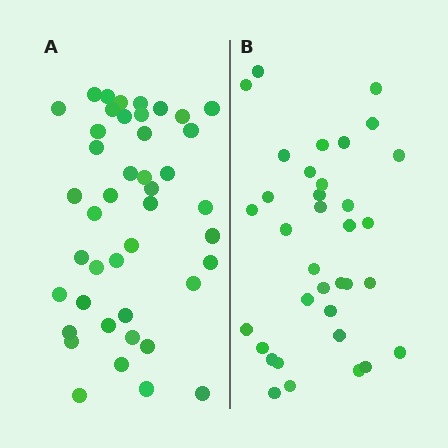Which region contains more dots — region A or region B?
Region A (the left region) has more dots.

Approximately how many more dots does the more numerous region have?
Region A has roughly 8 or so more dots than region B.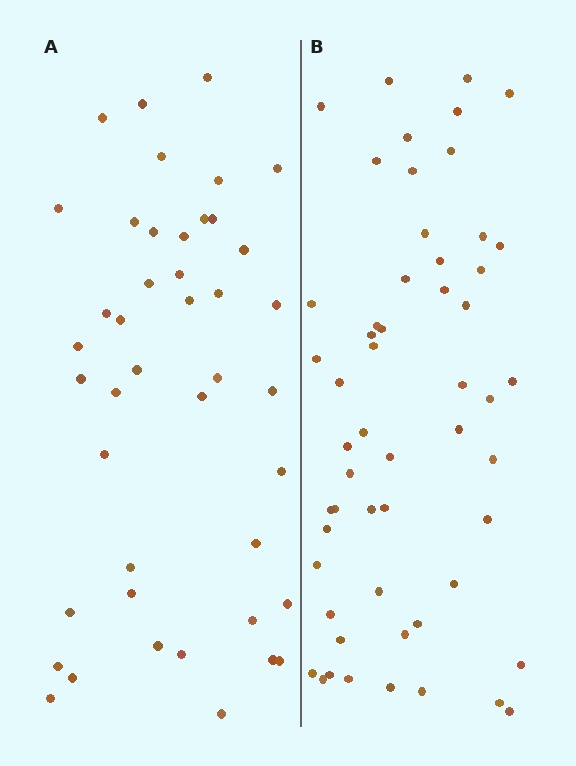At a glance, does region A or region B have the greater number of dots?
Region B (the right region) has more dots.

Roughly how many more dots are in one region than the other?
Region B has roughly 12 or so more dots than region A.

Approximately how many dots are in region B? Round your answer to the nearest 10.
About 60 dots. (The exact count is 55, which rounds to 60.)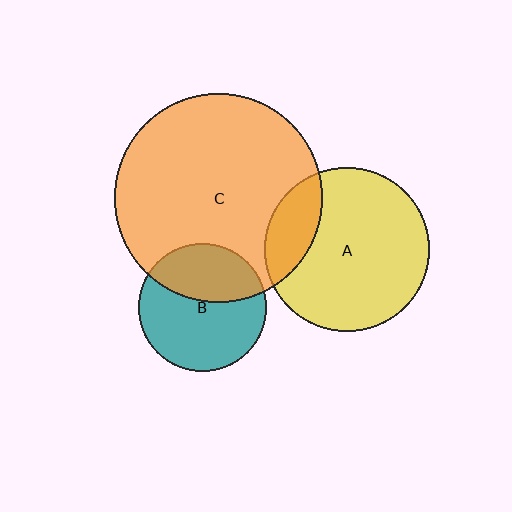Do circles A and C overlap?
Yes.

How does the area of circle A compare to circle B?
Approximately 1.7 times.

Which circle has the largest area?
Circle C (orange).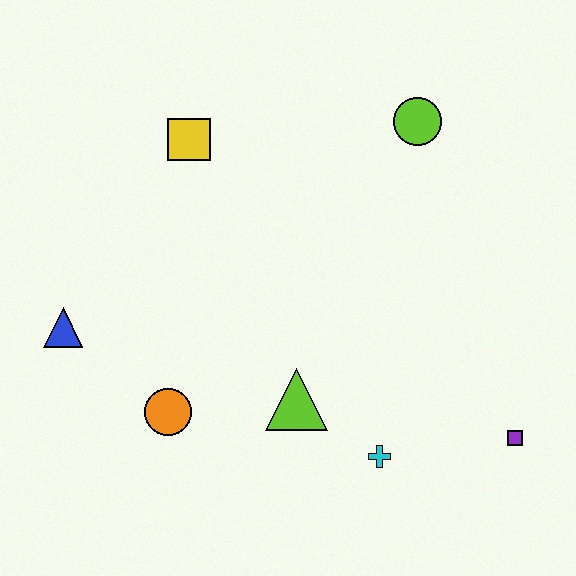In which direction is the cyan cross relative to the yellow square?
The cyan cross is below the yellow square.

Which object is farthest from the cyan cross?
The yellow square is farthest from the cyan cross.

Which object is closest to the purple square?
The cyan cross is closest to the purple square.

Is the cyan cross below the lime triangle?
Yes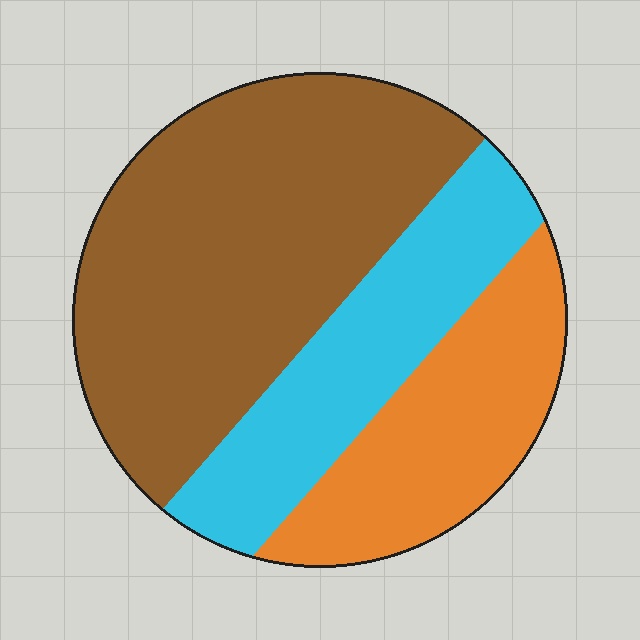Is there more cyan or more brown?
Brown.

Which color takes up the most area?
Brown, at roughly 50%.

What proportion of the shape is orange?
Orange covers around 25% of the shape.